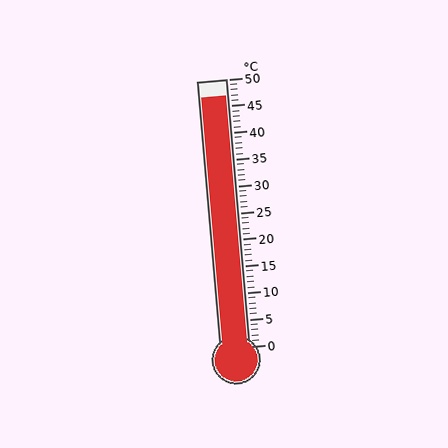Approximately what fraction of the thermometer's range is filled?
The thermometer is filled to approximately 95% of its range.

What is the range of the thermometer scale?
The thermometer scale ranges from 0°C to 50°C.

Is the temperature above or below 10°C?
The temperature is above 10°C.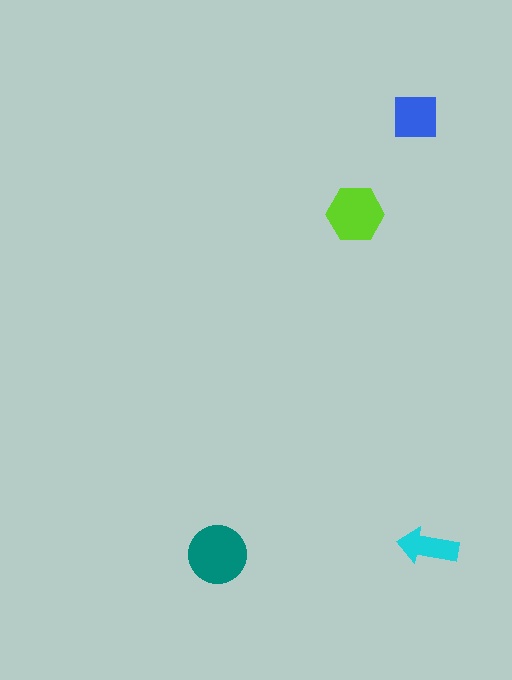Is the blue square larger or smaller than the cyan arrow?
Larger.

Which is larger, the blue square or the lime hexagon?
The lime hexagon.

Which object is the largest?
The teal circle.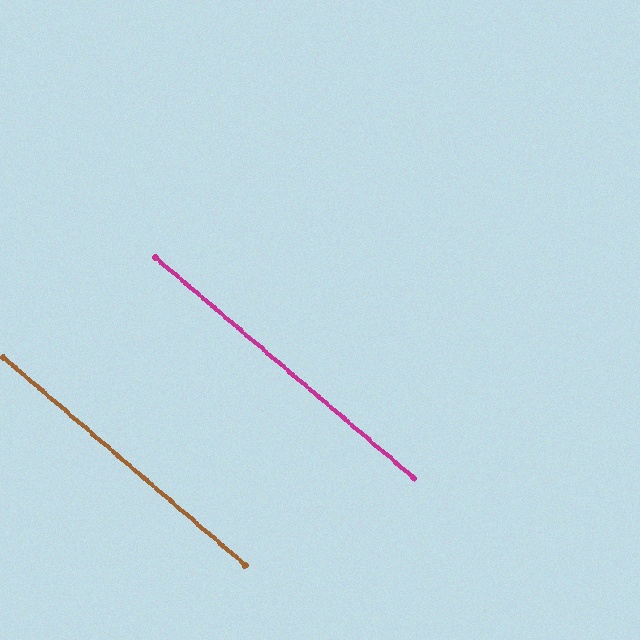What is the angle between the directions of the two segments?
Approximately 0 degrees.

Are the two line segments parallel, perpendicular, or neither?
Parallel — their directions differ by only 0.1°.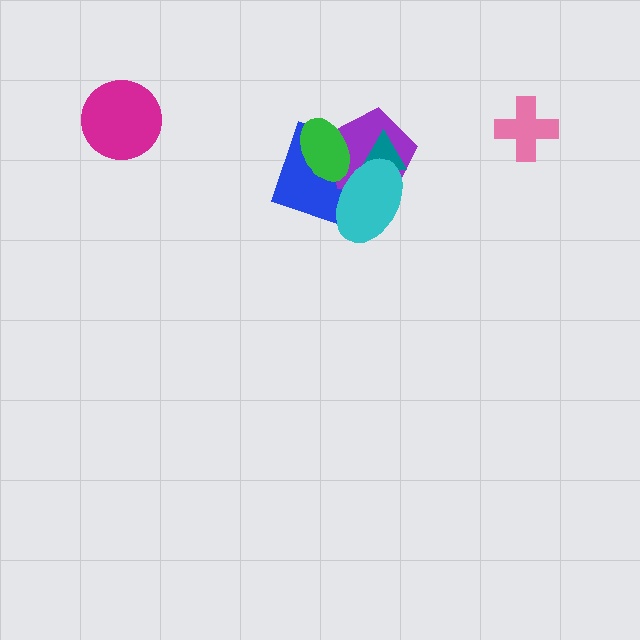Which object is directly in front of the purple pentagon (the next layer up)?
The teal triangle is directly in front of the purple pentagon.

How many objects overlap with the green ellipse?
3 objects overlap with the green ellipse.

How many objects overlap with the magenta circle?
0 objects overlap with the magenta circle.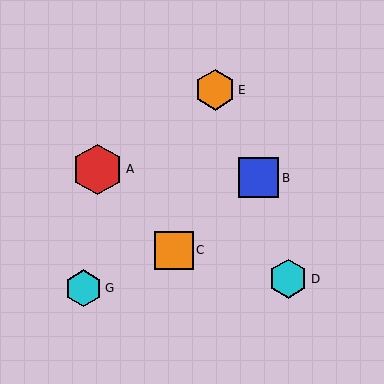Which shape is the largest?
The red hexagon (labeled A) is the largest.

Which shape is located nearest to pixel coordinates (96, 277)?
The cyan hexagon (labeled G) at (84, 288) is nearest to that location.